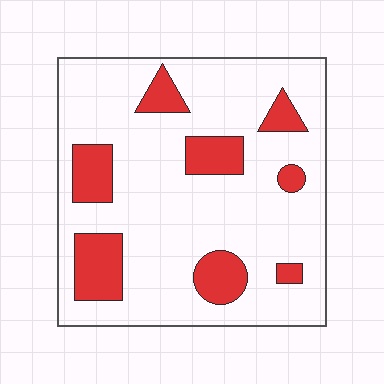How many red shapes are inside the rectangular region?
8.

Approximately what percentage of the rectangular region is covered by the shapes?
Approximately 20%.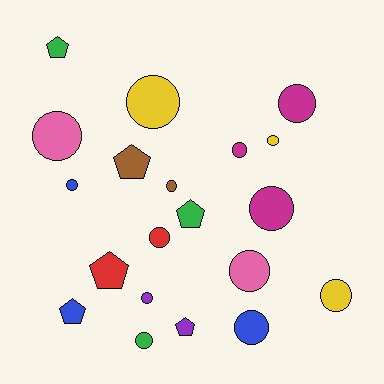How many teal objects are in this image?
There are no teal objects.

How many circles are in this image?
There are 14 circles.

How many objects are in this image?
There are 20 objects.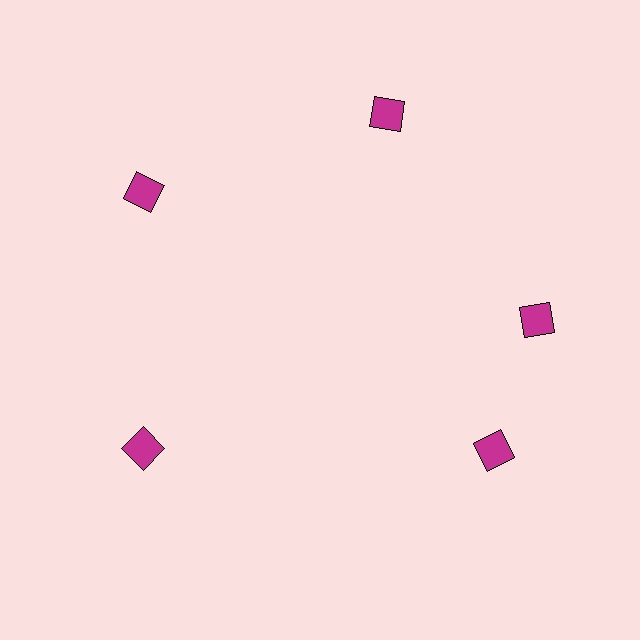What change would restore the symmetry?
The symmetry would be restored by rotating it back into even spacing with its neighbors so that all 5 diamonds sit at equal angles and equal distance from the center.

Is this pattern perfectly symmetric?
No. The 5 magenta diamonds are arranged in a ring, but one element near the 5 o'clock position is rotated out of alignment along the ring, breaking the 5-fold rotational symmetry.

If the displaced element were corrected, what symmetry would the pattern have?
It would have 5-fold rotational symmetry — the pattern would map onto itself every 72 degrees.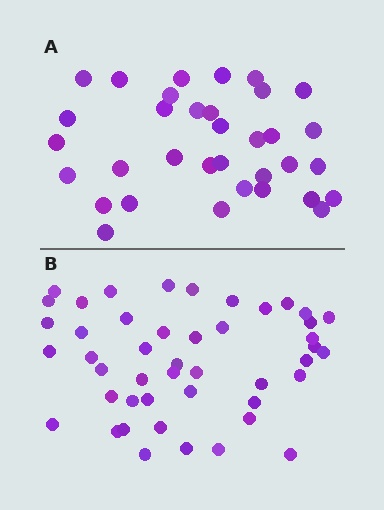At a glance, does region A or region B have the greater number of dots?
Region B (the bottom region) has more dots.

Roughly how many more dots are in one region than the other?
Region B has roughly 12 or so more dots than region A.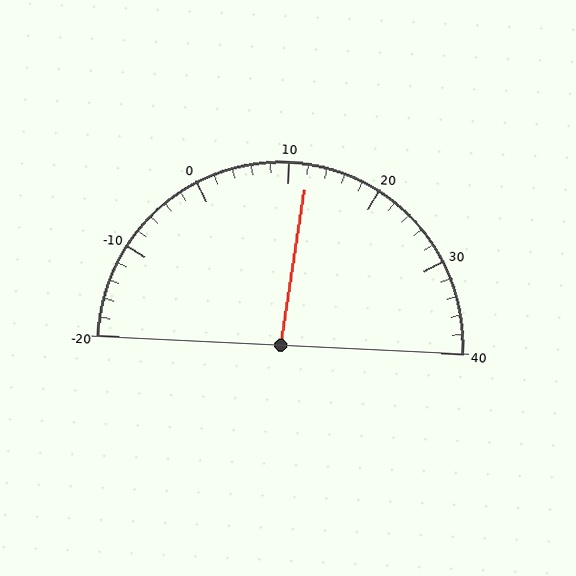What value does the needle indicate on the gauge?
The needle indicates approximately 12.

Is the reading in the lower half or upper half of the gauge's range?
The reading is in the upper half of the range (-20 to 40).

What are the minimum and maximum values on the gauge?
The gauge ranges from -20 to 40.